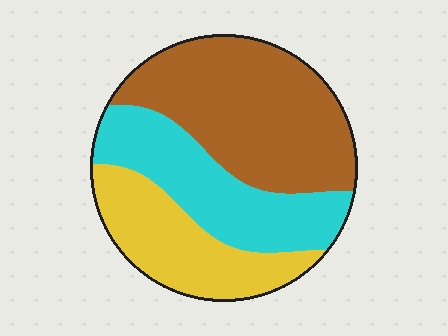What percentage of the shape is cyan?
Cyan covers around 30% of the shape.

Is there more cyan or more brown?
Brown.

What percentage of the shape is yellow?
Yellow takes up about one quarter (1/4) of the shape.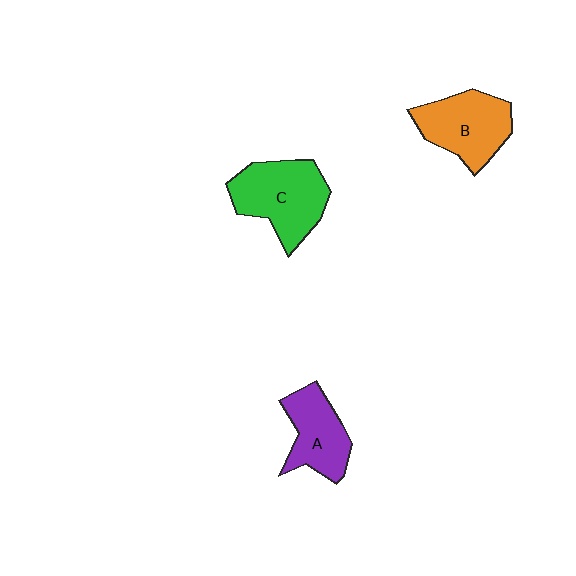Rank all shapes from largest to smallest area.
From largest to smallest: C (green), B (orange), A (purple).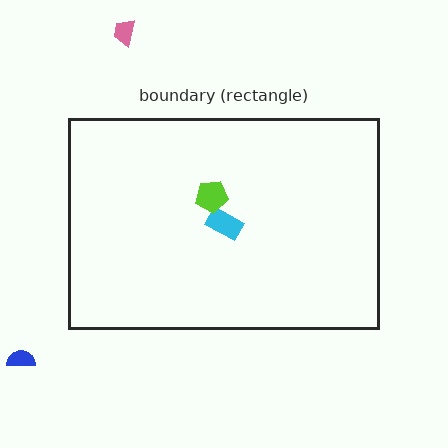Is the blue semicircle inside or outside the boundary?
Outside.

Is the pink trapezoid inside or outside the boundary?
Outside.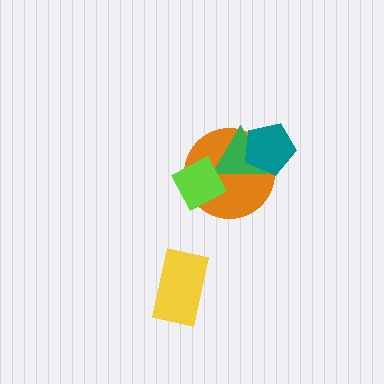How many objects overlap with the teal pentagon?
2 objects overlap with the teal pentagon.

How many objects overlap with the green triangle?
3 objects overlap with the green triangle.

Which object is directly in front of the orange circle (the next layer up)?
The green triangle is directly in front of the orange circle.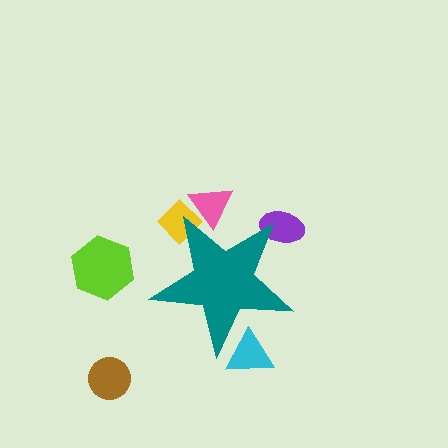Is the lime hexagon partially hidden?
No, the lime hexagon is fully visible.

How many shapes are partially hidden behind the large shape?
4 shapes are partially hidden.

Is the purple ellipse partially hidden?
Yes, the purple ellipse is partially hidden behind the teal star.